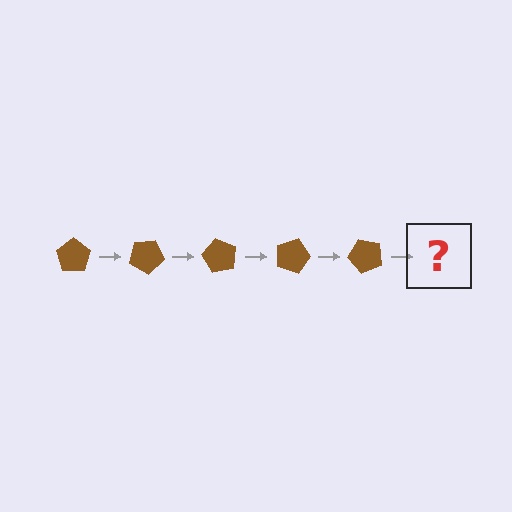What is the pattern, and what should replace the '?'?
The pattern is that the pentagon rotates 30 degrees each step. The '?' should be a brown pentagon rotated 150 degrees.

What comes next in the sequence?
The next element should be a brown pentagon rotated 150 degrees.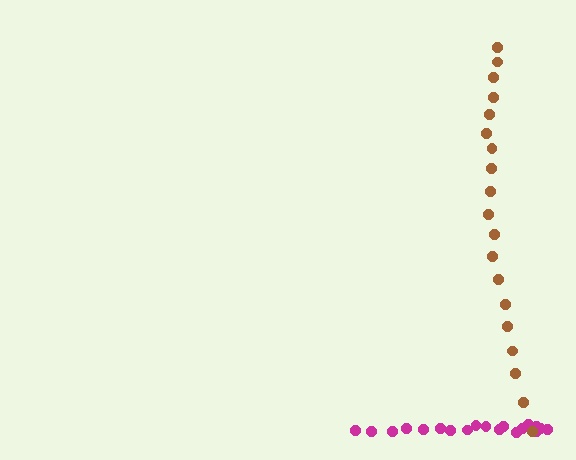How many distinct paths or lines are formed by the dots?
There are 2 distinct paths.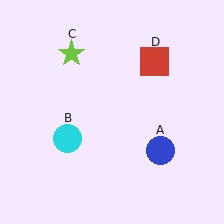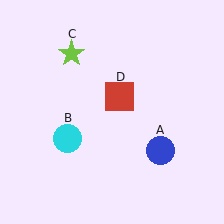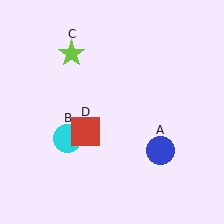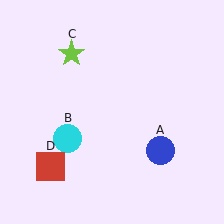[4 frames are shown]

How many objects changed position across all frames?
1 object changed position: red square (object D).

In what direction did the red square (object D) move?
The red square (object D) moved down and to the left.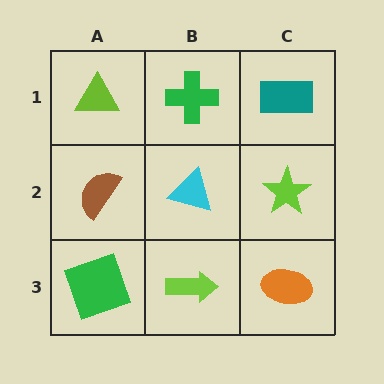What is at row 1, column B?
A green cross.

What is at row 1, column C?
A teal rectangle.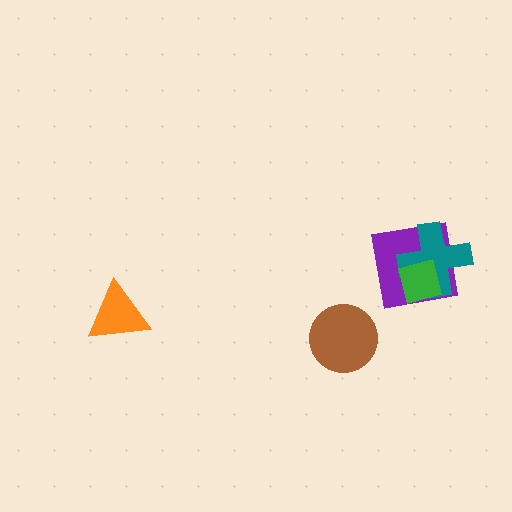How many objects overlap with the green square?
2 objects overlap with the green square.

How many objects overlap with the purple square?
2 objects overlap with the purple square.